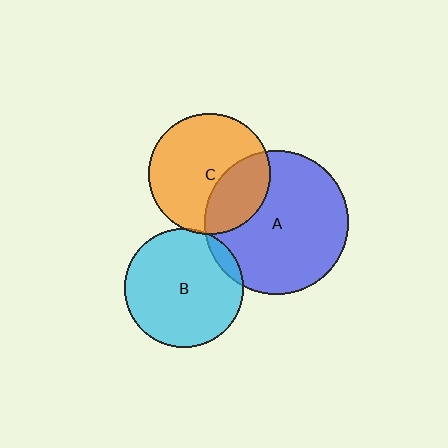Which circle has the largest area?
Circle A (blue).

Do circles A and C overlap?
Yes.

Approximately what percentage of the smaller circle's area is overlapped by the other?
Approximately 30%.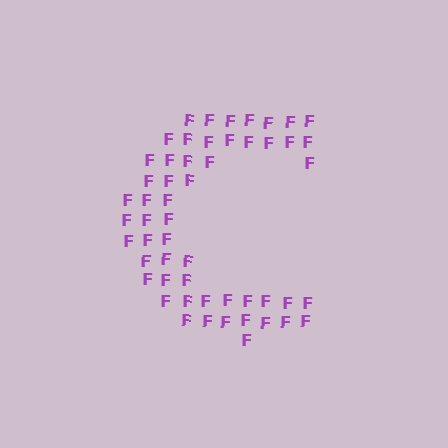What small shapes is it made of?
It is made of small letter F's.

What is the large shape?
The large shape is the letter C.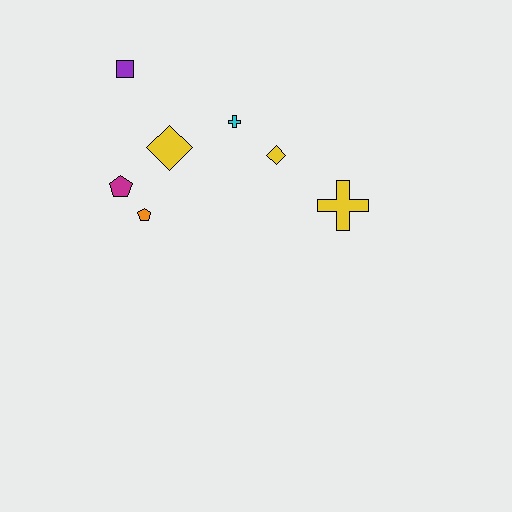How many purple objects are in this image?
There is 1 purple object.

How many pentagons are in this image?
There are 2 pentagons.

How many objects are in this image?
There are 7 objects.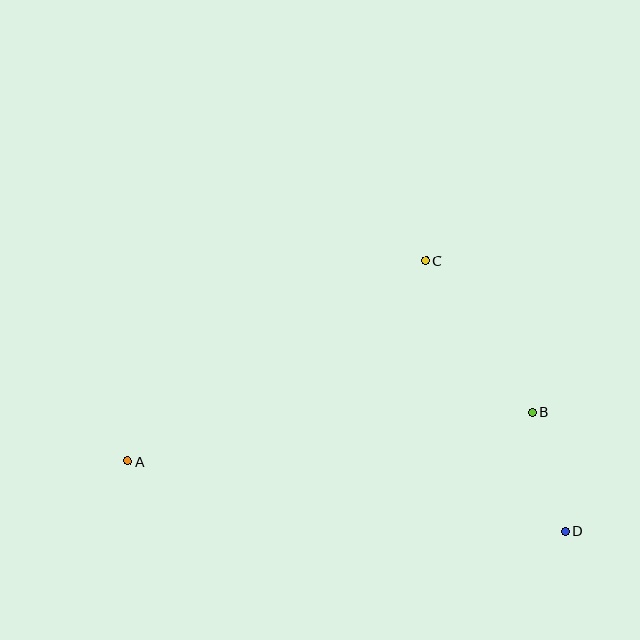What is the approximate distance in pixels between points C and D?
The distance between C and D is approximately 304 pixels.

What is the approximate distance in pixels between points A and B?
The distance between A and B is approximately 408 pixels.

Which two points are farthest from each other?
Points A and D are farthest from each other.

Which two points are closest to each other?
Points B and D are closest to each other.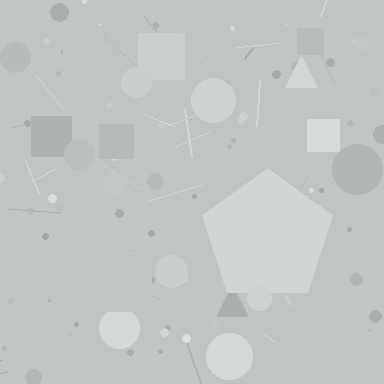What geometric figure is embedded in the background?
A pentagon is embedded in the background.